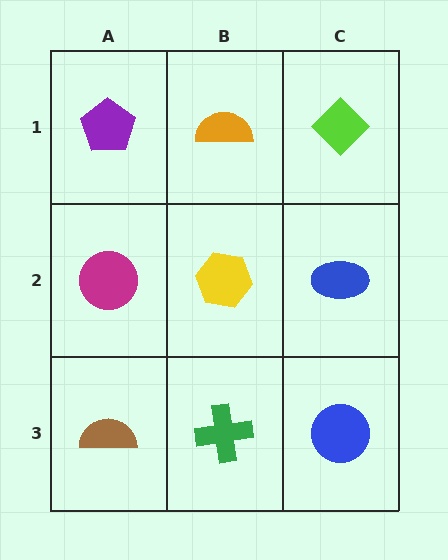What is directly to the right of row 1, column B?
A lime diamond.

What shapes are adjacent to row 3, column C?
A blue ellipse (row 2, column C), a green cross (row 3, column B).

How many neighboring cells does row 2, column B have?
4.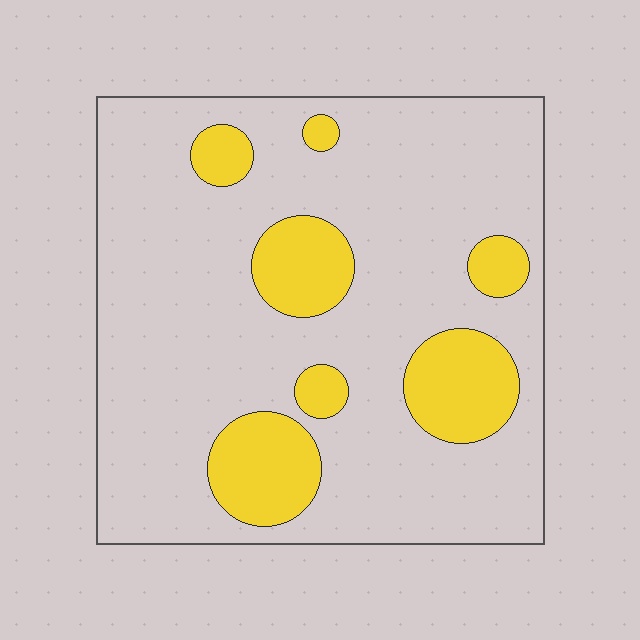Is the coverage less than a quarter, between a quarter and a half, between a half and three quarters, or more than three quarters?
Less than a quarter.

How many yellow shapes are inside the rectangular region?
7.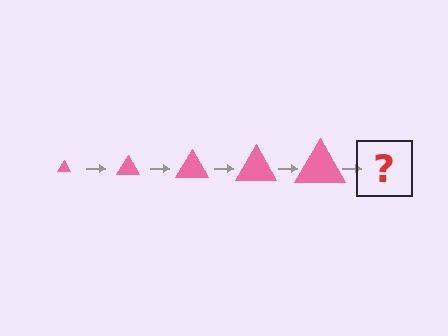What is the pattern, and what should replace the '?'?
The pattern is that the triangle gets progressively larger each step. The '?' should be a pink triangle, larger than the previous one.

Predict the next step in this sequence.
The next step is a pink triangle, larger than the previous one.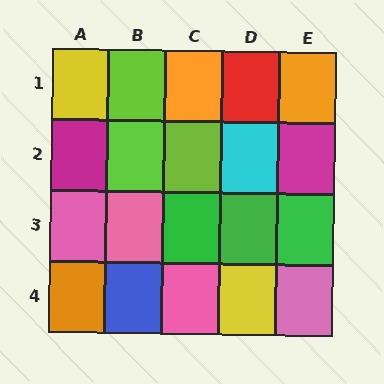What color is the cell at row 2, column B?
Lime.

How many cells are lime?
3 cells are lime.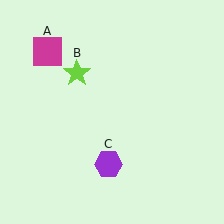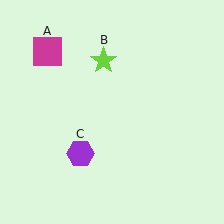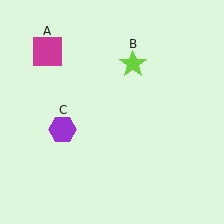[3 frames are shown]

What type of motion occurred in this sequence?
The lime star (object B), purple hexagon (object C) rotated clockwise around the center of the scene.